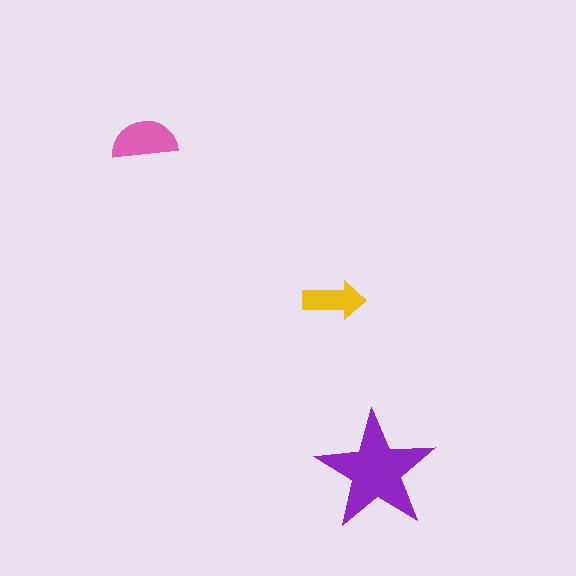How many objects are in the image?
There are 3 objects in the image.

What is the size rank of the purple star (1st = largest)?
1st.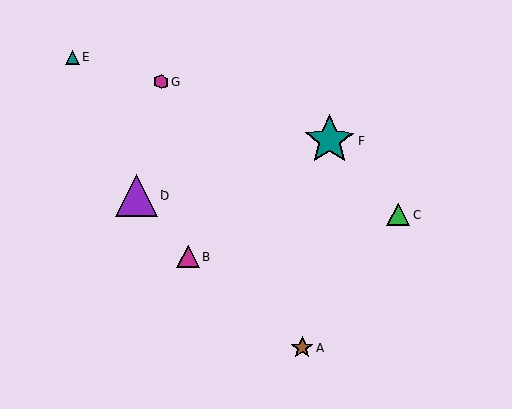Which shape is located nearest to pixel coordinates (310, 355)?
The brown star (labeled A) at (302, 347) is nearest to that location.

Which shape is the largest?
The teal star (labeled F) is the largest.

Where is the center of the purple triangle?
The center of the purple triangle is at (136, 195).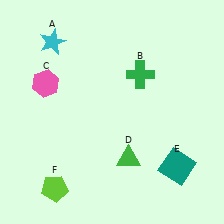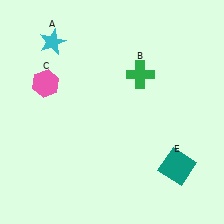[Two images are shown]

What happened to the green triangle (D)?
The green triangle (D) was removed in Image 2. It was in the bottom-right area of Image 1.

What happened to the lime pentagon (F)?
The lime pentagon (F) was removed in Image 2. It was in the bottom-left area of Image 1.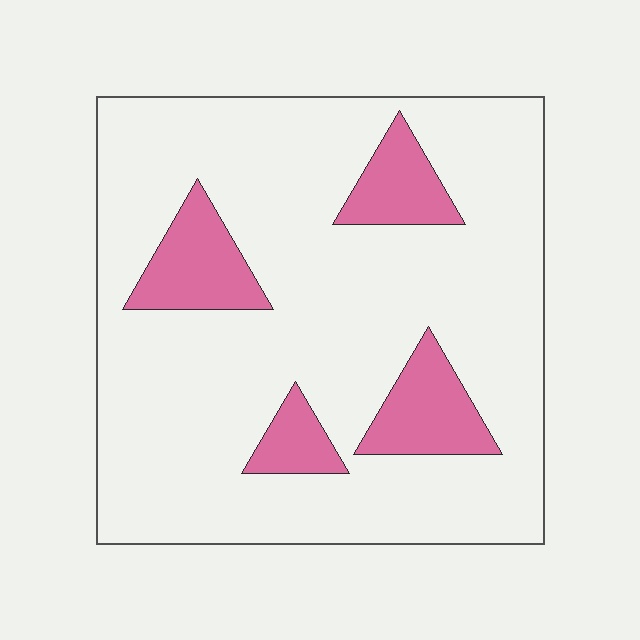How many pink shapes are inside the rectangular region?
4.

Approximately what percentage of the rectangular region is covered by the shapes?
Approximately 15%.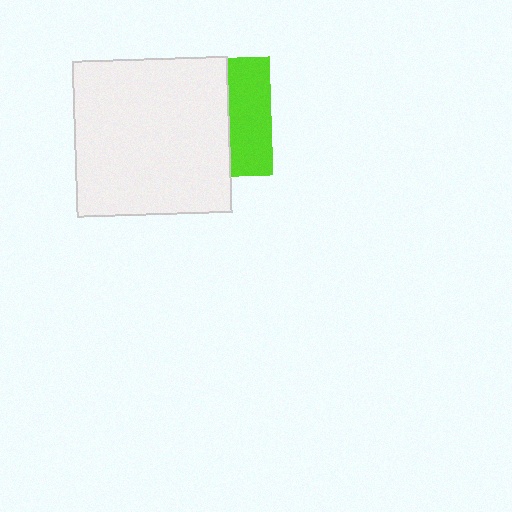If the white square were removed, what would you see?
You would see the complete lime square.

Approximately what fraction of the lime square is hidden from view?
Roughly 64% of the lime square is hidden behind the white square.